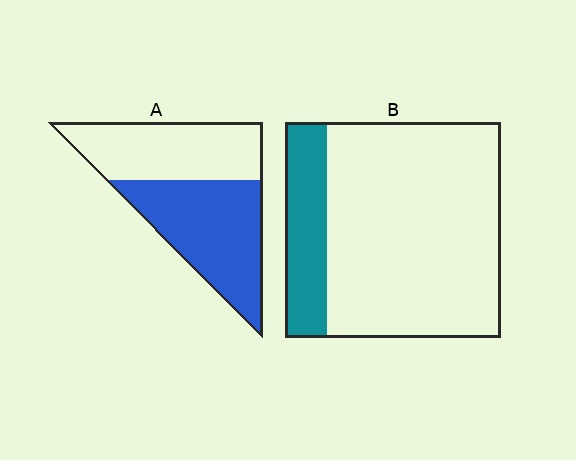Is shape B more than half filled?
No.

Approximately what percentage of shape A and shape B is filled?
A is approximately 55% and B is approximately 20%.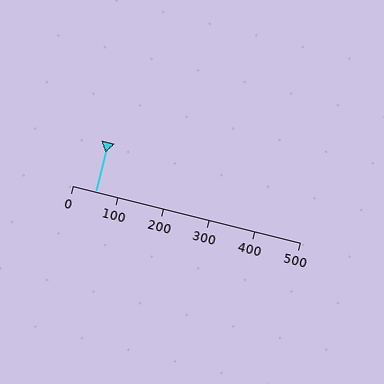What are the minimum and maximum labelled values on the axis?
The axis runs from 0 to 500.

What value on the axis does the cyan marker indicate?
The marker indicates approximately 50.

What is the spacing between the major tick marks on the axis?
The major ticks are spaced 100 apart.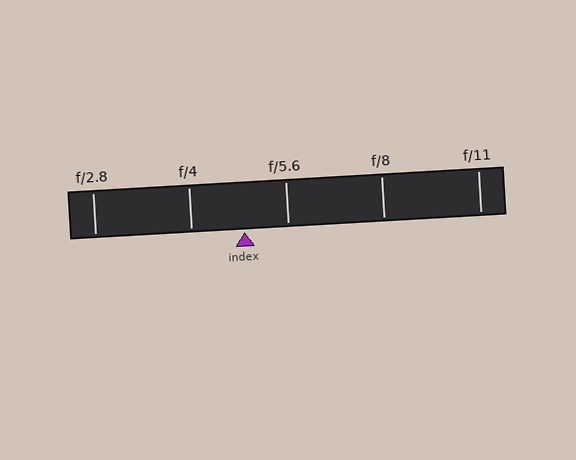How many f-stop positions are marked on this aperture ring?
There are 5 f-stop positions marked.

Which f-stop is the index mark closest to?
The index mark is closest to f/5.6.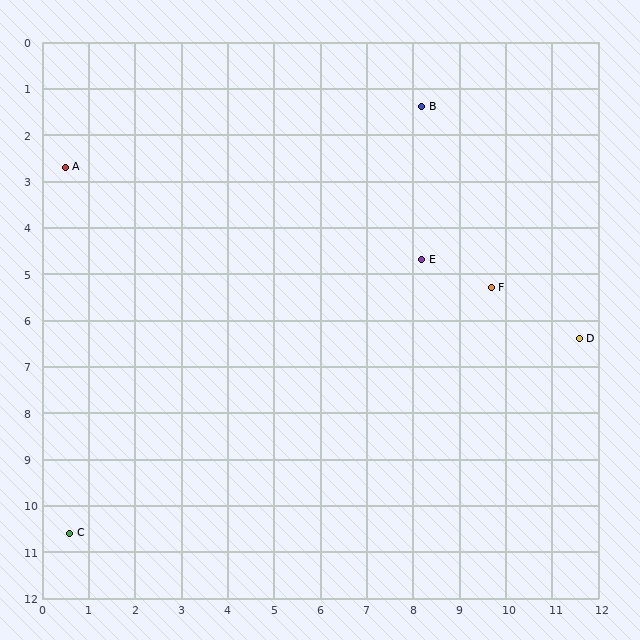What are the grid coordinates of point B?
Point B is at approximately (8.2, 1.4).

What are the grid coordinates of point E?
Point E is at approximately (8.2, 4.7).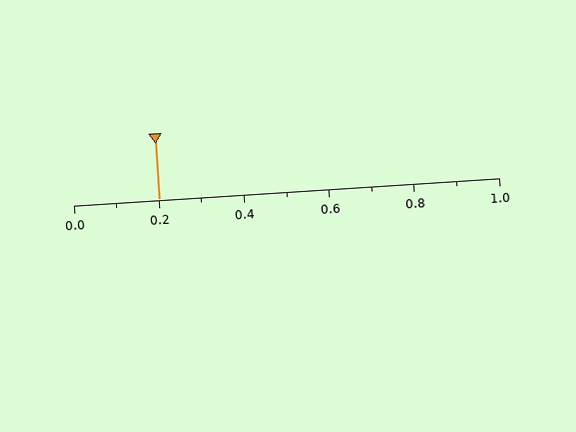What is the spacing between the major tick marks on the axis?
The major ticks are spaced 0.2 apart.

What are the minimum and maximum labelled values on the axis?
The axis runs from 0.0 to 1.0.